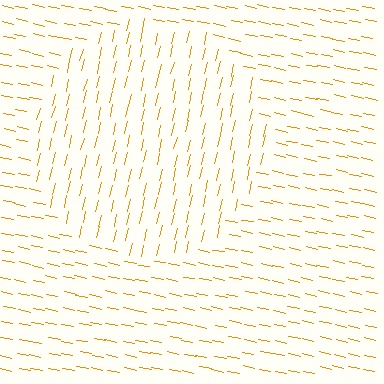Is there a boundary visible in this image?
Yes, there is a texture boundary formed by a change in line orientation.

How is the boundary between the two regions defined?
The boundary is defined purely by a change in line orientation (approximately 88 degrees difference). All lines are the same color and thickness.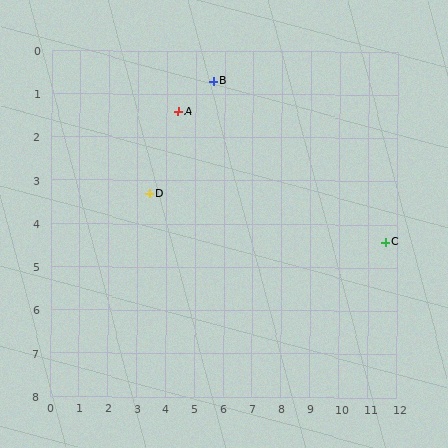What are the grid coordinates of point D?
Point D is at approximately (3.4, 3.3).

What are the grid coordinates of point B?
Point B is at approximately (5.6, 0.7).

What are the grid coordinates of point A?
Point A is at approximately (4.4, 1.4).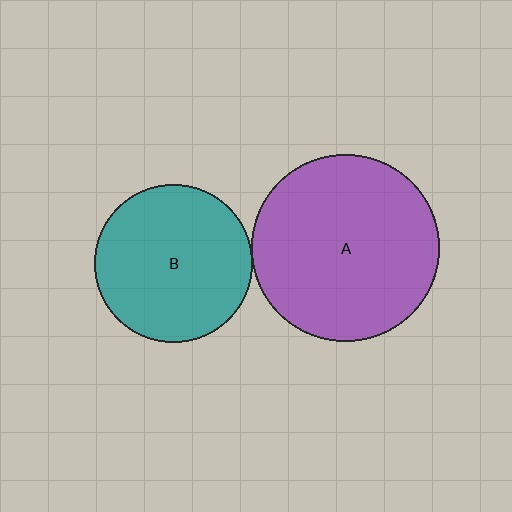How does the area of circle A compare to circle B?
Approximately 1.4 times.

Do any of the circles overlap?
No, none of the circles overlap.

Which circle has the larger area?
Circle A (purple).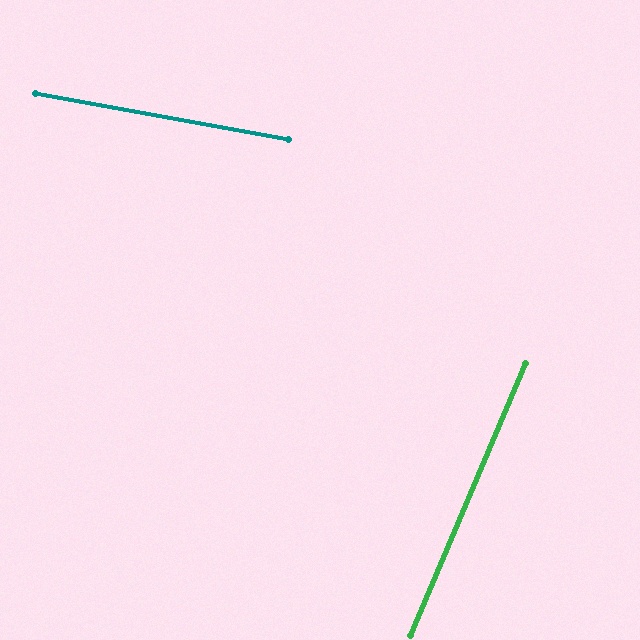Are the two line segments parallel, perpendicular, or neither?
Neither parallel nor perpendicular — they differ by about 77°.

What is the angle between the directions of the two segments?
Approximately 77 degrees.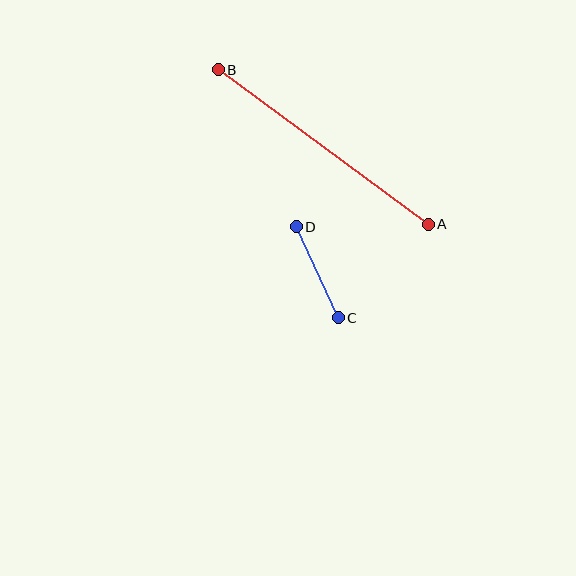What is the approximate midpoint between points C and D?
The midpoint is at approximately (317, 272) pixels.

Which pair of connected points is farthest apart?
Points A and B are farthest apart.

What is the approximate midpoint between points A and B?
The midpoint is at approximately (323, 147) pixels.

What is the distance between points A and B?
The distance is approximately 261 pixels.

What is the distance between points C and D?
The distance is approximately 100 pixels.